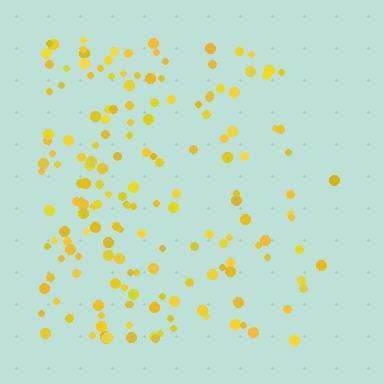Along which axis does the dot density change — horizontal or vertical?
Horizontal.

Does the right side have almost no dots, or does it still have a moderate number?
Still a moderate number, just noticeably fewer than the left.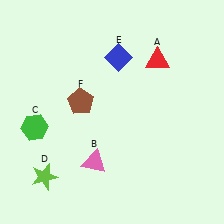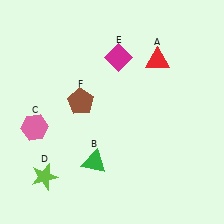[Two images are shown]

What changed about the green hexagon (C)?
In Image 1, C is green. In Image 2, it changed to pink.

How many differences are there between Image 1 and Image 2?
There are 3 differences between the two images.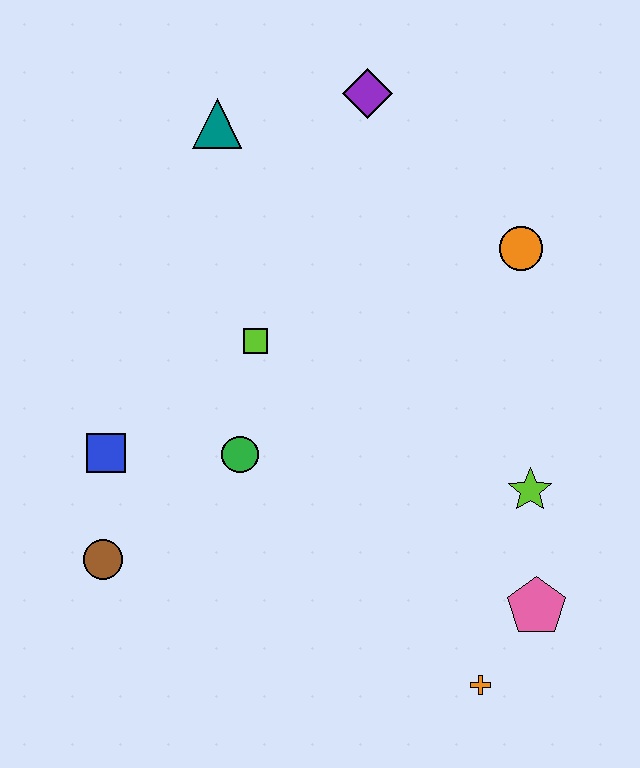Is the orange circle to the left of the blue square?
No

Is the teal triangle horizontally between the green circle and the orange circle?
No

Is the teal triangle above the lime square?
Yes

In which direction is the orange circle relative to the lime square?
The orange circle is to the right of the lime square.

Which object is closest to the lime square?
The green circle is closest to the lime square.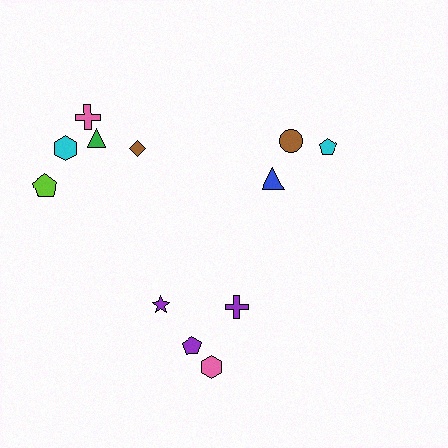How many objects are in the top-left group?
There are 5 objects.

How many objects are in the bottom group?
There are 4 objects.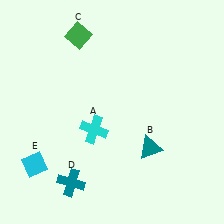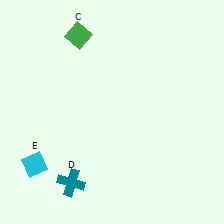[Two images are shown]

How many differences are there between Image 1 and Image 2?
There are 2 differences between the two images.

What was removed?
The cyan cross (A), the teal triangle (B) were removed in Image 2.